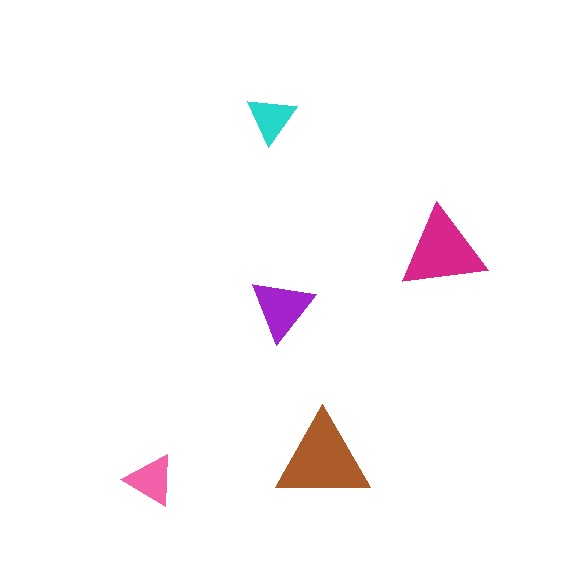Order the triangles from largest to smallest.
the brown one, the magenta one, the purple one, the pink one, the cyan one.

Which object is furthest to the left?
The pink triangle is leftmost.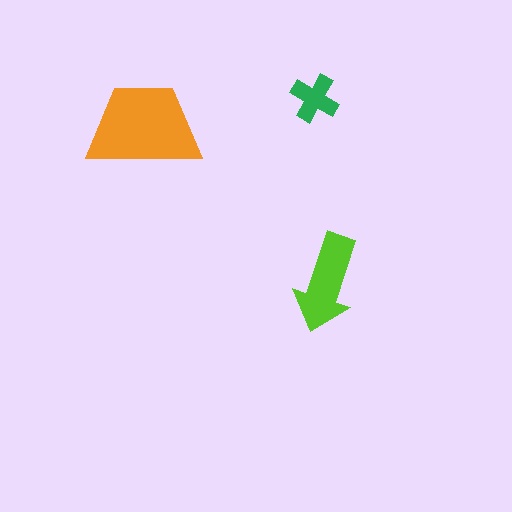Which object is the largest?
The orange trapezoid.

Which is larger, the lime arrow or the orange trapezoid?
The orange trapezoid.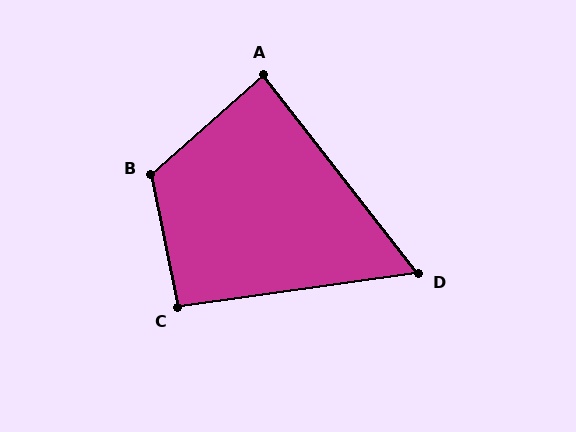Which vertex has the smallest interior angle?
D, at approximately 60 degrees.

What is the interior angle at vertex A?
Approximately 86 degrees (approximately right).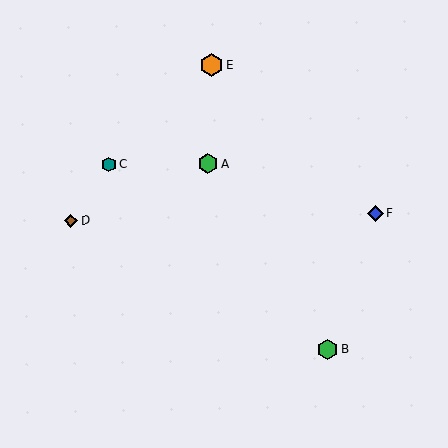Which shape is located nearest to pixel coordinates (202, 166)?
The green hexagon (labeled A) at (208, 164) is nearest to that location.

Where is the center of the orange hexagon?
The center of the orange hexagon is at (211, 65).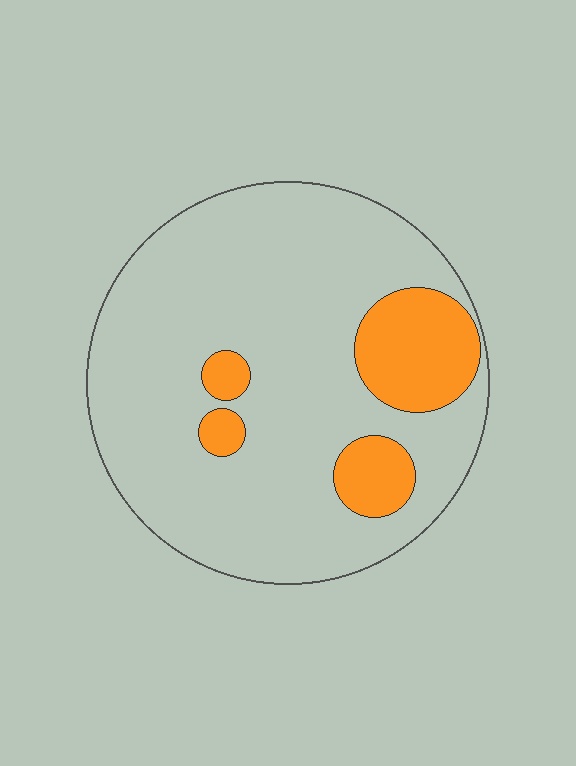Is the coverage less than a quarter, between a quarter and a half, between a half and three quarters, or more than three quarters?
Less than a quarter.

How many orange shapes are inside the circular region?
4.